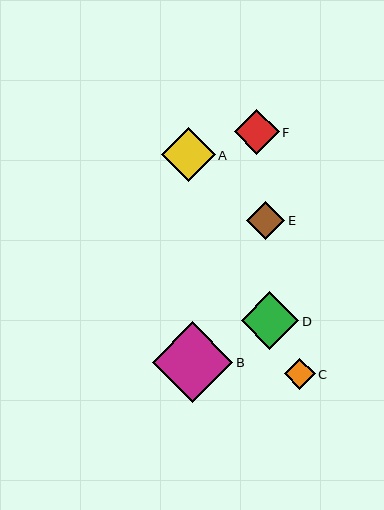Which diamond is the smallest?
Diamond C is the smallest with a size of approximately 31 pixels.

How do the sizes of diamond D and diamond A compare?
Diamond D and diamond A are approximately the same size.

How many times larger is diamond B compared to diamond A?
Diamond B is approximately 1.5 times the size of diamond A.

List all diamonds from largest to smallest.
From largest to smallest: B, D, A, F, E, C.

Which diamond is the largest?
Diamond B is the largest with a size of approximately 80 pixels.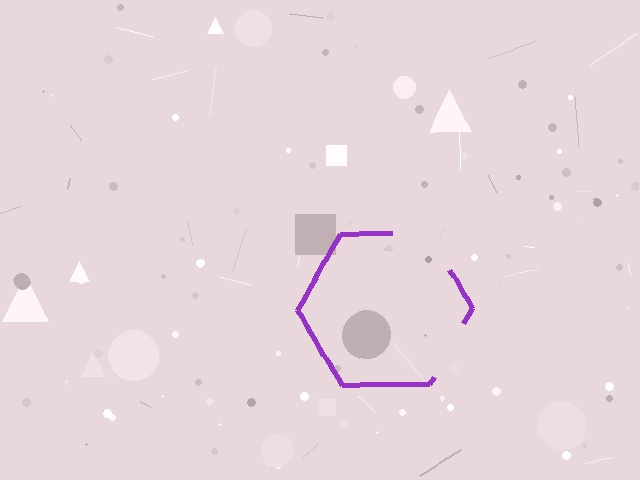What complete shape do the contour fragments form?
The contour fragments form a hexagon.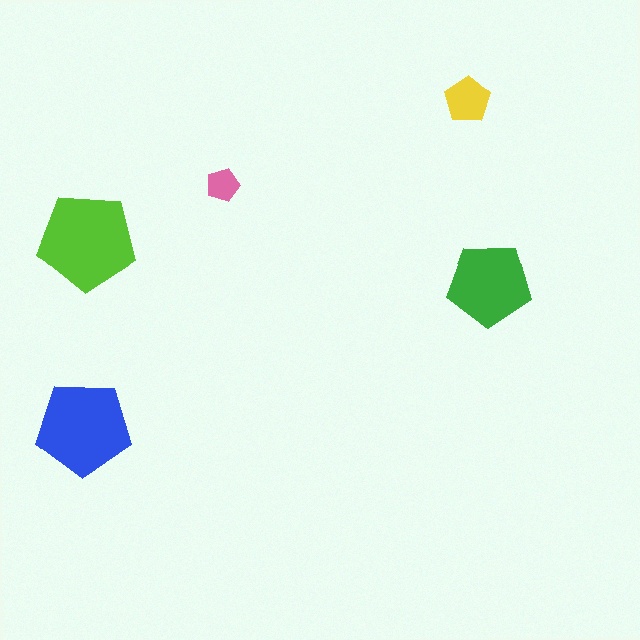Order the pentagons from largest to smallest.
the lime one, the blue one, the green one, the yellow one, the pink one.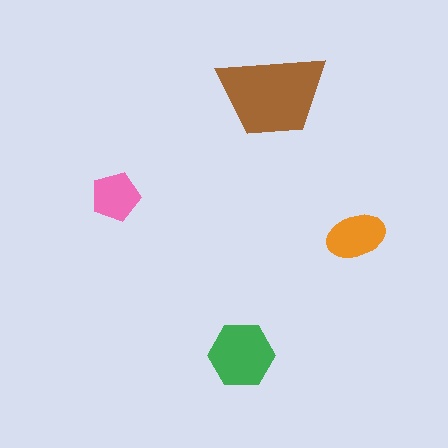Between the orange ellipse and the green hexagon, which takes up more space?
The green hexagon.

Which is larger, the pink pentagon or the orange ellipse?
The orange ellipse.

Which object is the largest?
The brown trapezoid.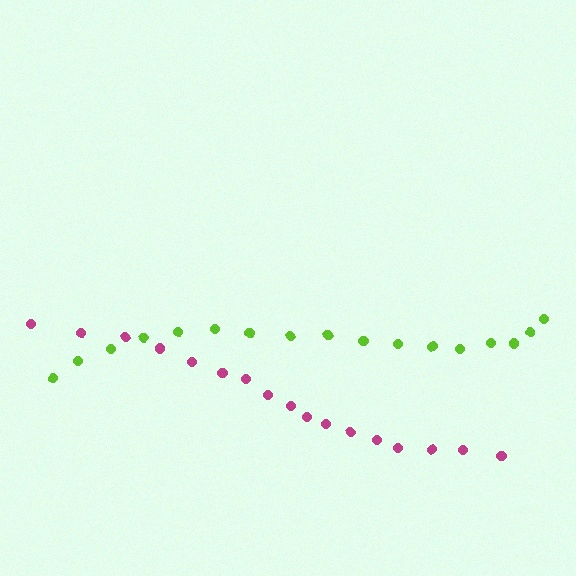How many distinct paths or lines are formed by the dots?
There are 2 distinct paths.